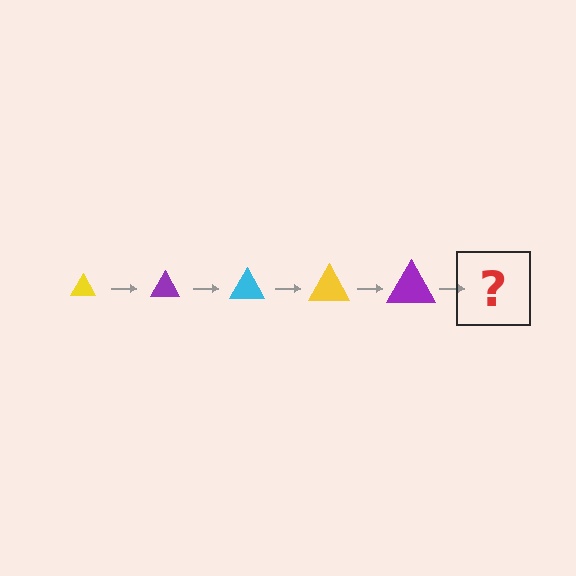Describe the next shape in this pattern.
It should be a cyan triangle, larger than the previous one.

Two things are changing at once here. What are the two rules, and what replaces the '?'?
The two rules are that the triangle grows larger each step and the color cycles through yellow, purple, and cyan. The '?' should be a cyan triangle, larger than the previous one.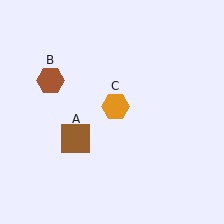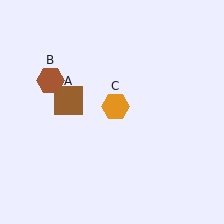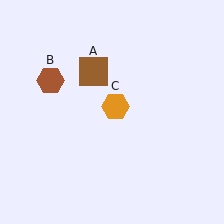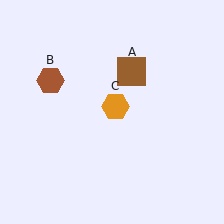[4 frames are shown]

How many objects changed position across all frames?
1 object changed position: brown square (object A).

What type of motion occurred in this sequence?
The brown square (object A) rotated clockwise around the center of the scene.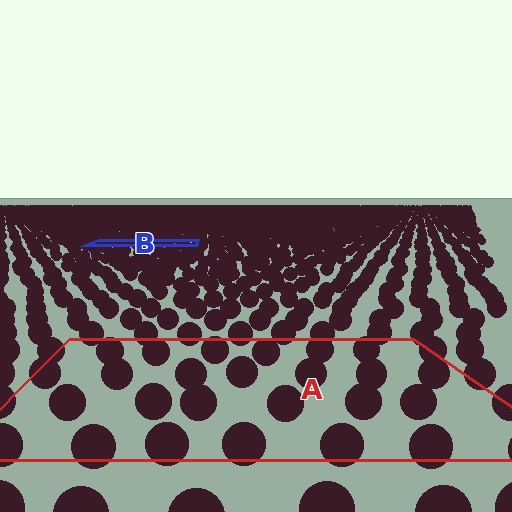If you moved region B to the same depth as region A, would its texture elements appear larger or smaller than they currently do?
They would appear larger. At a closer depth, the same texture elements are projected at a bigger on-screen size.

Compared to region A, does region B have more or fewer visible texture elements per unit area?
Region B has more texture elements per unit area — they are packed more densely because it is farther away.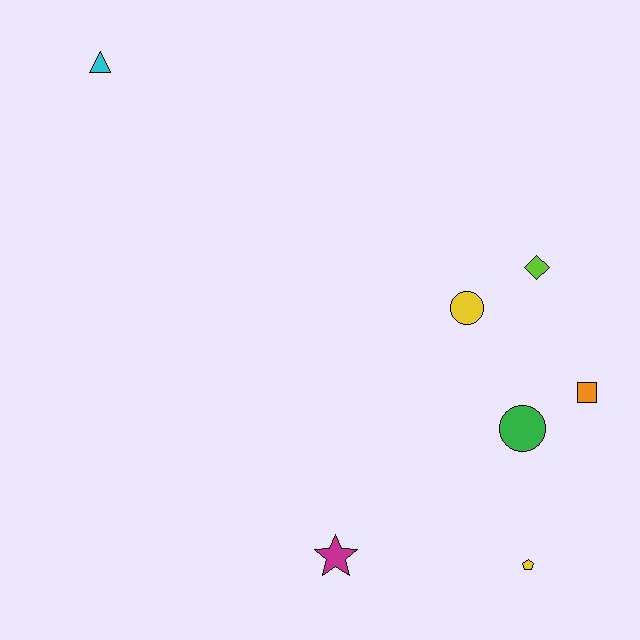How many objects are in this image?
There are 7 objects.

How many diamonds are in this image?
There is 1 diamond.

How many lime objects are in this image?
There is 1 lime object.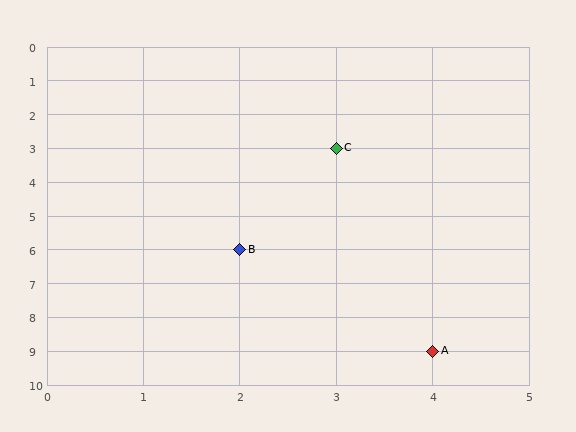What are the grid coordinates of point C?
Point C is at grid coordinates (3, 3).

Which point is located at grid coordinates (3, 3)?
Point C is at (3, 3).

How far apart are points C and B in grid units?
Points C and B are 1 column and 3 rows apart (about 3.2 grid units diagonally).